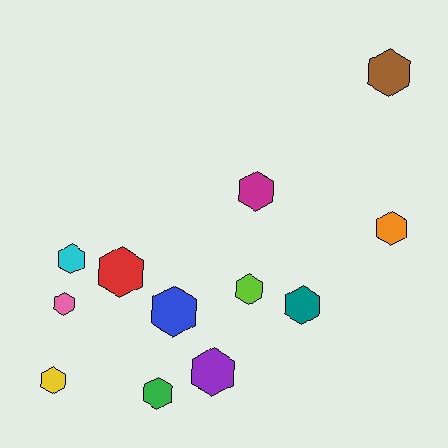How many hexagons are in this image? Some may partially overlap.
There are 12 hexagons.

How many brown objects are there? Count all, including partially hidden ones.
There is 1 brown object.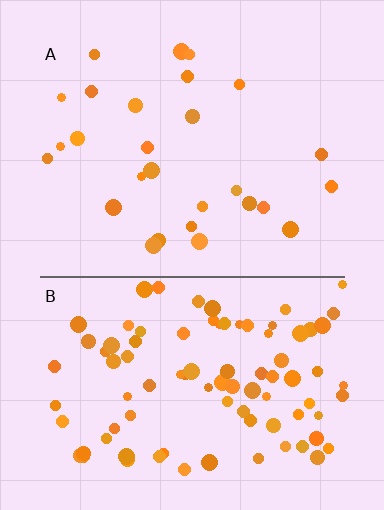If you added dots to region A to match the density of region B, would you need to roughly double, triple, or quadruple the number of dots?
Approximately triple.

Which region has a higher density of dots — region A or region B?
B (the bottom).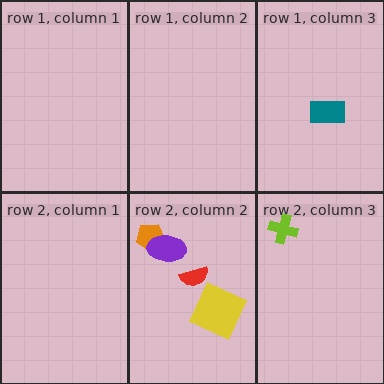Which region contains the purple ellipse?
The row 2, column 2 region.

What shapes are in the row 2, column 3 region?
The lime cross.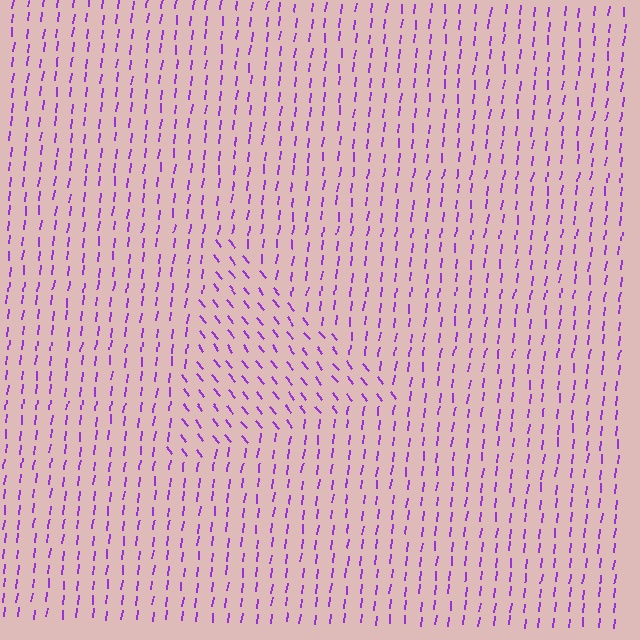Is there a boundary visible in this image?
Yes, there is a texture boundary formed by a change in line orientation.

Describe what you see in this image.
The image is filled with small purple line segments. A triangle region in the image has lines oriented differently from the surrounding lines, creating a visible texture boundary.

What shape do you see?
I see a triangle.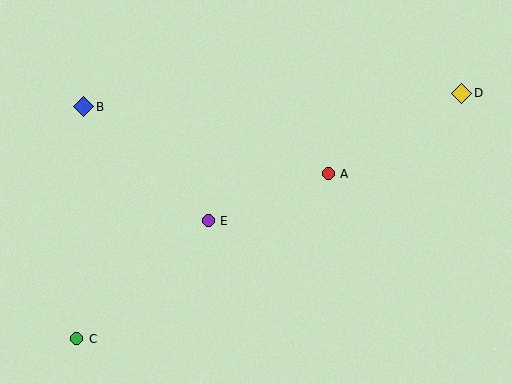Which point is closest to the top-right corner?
Point D is closest to the top-right corner.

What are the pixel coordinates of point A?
Point A is at (328, 174).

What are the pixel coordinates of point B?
Point B is at (84, 107).